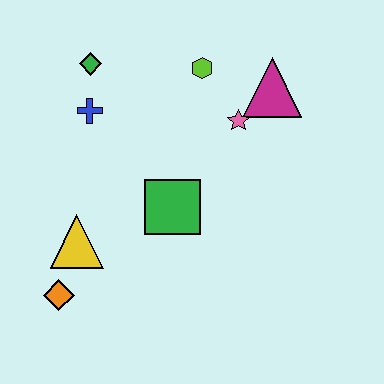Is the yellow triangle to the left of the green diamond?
Yes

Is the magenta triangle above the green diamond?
No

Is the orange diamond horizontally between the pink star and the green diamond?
No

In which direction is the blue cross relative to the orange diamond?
The blue cross is above the orange diamond.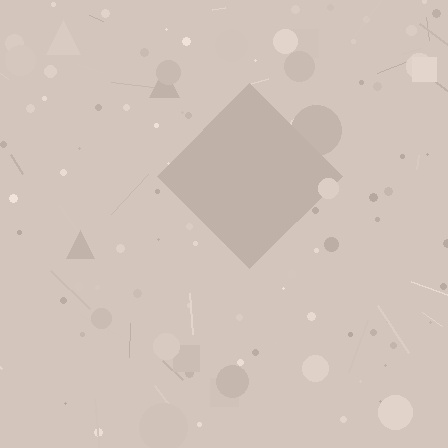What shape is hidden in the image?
A diamond is hidden in the image.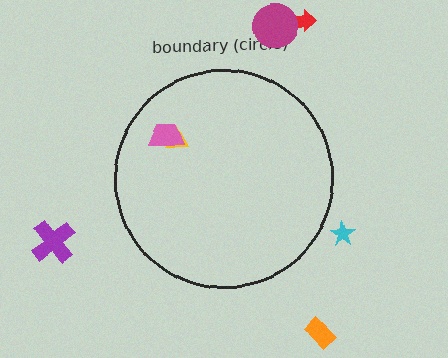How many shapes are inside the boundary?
2 inside, 5 outside.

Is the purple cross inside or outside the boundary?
Outside.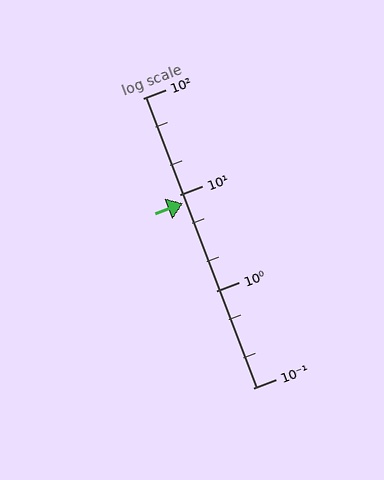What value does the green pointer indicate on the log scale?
The pointer indicates approximately 8.2.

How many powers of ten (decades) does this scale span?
The scale spans 3 decades, from 0.1 to 100.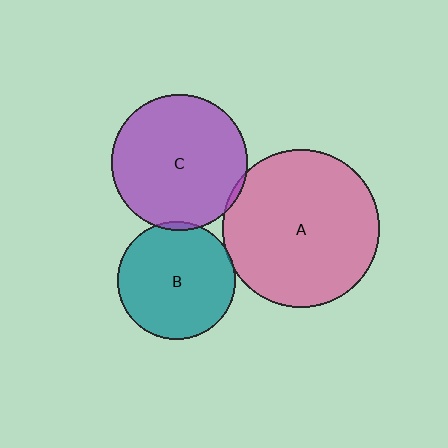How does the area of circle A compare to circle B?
Approximately 1.8 times.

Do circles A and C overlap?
Yes.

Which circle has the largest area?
Circle A (pink).